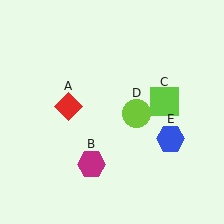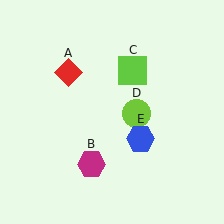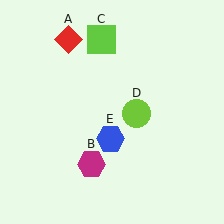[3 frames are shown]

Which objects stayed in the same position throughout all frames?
Magenta hexagon (object B) and lime circle (object D) remained stationary.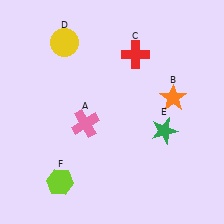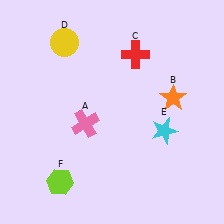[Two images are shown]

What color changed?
The star (E) changed from green in Image 1 to cyan in Image 2.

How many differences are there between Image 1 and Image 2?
There is 1 difference between the two images.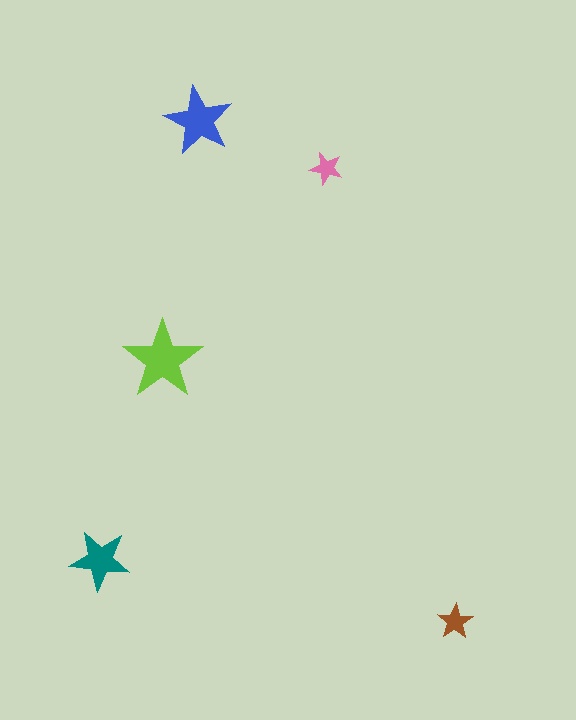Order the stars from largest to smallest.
the lime one, the blue one, the teal one, the brown one, the pink one.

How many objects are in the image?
There are 5 objects in the image.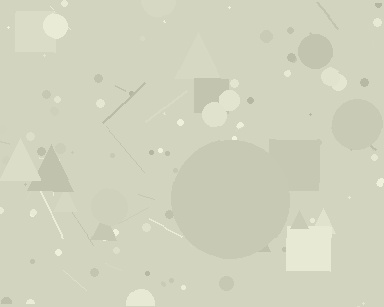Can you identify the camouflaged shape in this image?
The camouflaged shape is a circle.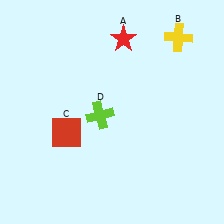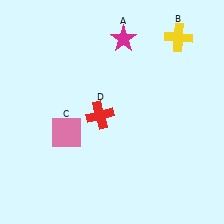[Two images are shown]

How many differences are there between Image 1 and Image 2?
There are 3 differences between the two images.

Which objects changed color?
A changed from red to magenta. C changed from red to pink. D changed from lime to red.